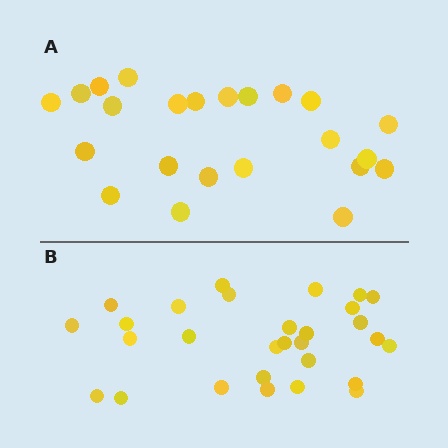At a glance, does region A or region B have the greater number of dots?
Region B (the bottom region) has more dots.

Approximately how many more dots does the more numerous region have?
Region B has about 6 more dots than region A.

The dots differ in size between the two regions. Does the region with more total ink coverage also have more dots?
No. Region A has more total ink coverage because its dots are larger, but region B actually contains more individual dots. Total area can be misleading — the number of items is what matters here.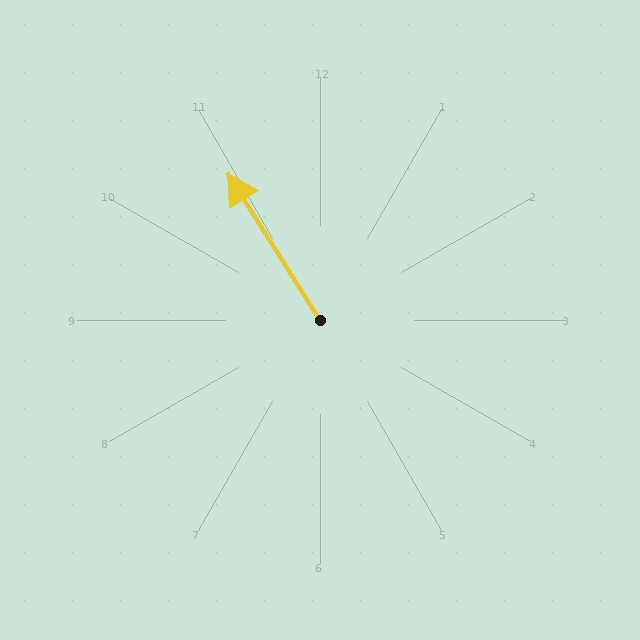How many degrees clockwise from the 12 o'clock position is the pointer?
Approximately 328 degrees.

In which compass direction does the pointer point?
Northwest.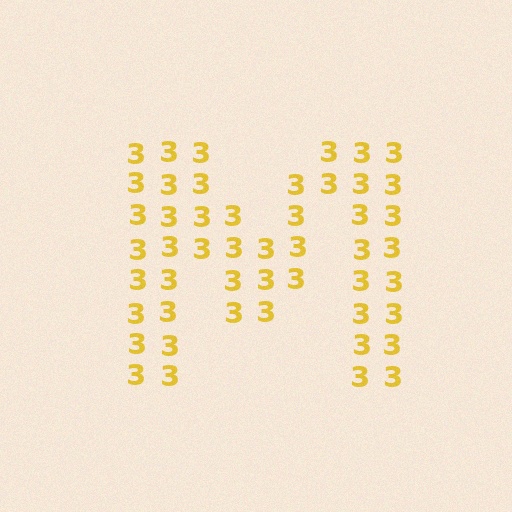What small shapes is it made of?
It is made of small digit 3's.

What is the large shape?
The large shape is the letter M.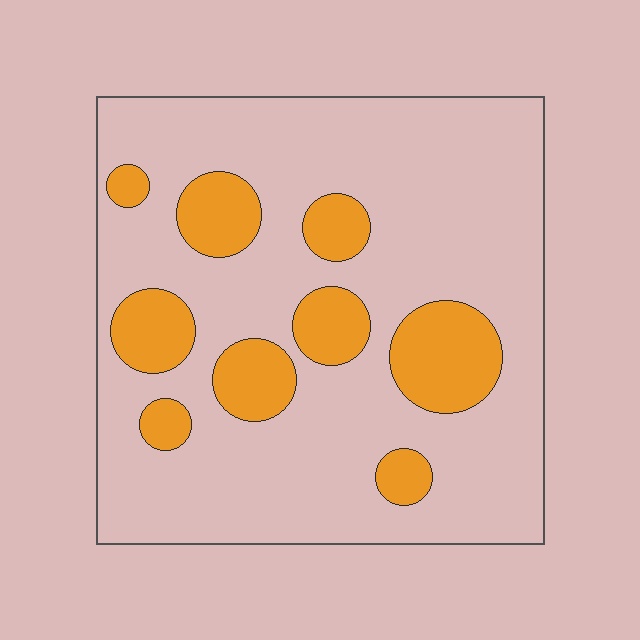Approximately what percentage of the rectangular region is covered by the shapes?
Approximately 20%.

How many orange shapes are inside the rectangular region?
9.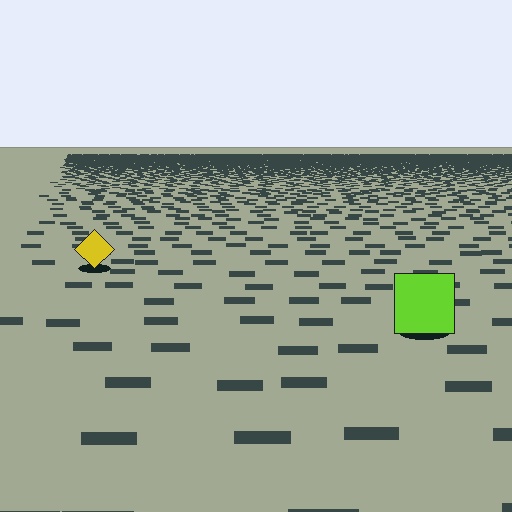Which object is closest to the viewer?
The lime square is closest. The texture marks near it are larger and more spread out.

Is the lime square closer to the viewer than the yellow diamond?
Yes. The lime square is closer — you can tell from the texture gradient: the ground texture is coarser near it.